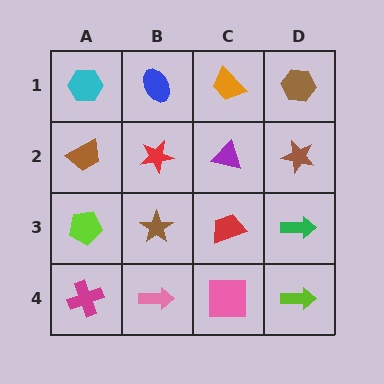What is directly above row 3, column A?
A brown trapezoid.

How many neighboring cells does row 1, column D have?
2.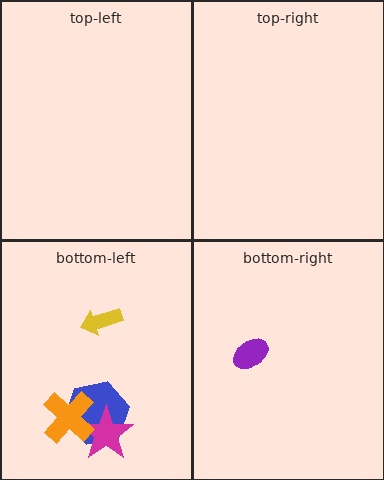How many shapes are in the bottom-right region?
1.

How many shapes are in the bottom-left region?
4.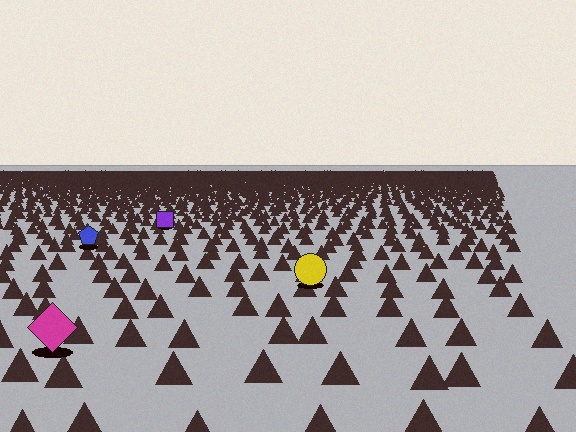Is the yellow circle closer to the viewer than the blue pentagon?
Yes. The yellow circle is closer — you can tell from the texture gradient: the ground texture is coarser near it.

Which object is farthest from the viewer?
The purple square is farthest from the viewer. It appears smaller and the ground texture around it is denser.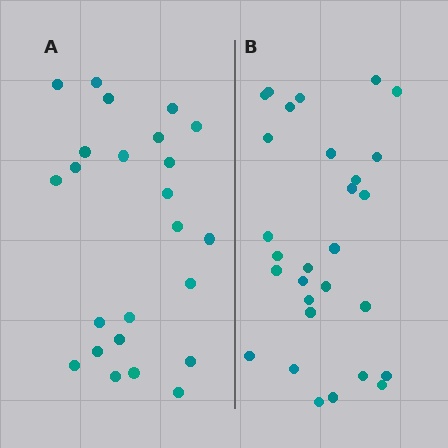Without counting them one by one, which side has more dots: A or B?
Region B (the right region) has more dots.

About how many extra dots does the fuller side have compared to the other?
Region B has about 5 more dots than region A.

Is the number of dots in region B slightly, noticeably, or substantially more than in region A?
Region B has only slightly more — the two regions are fairly close. The ratio is roughly 1.2 to 1.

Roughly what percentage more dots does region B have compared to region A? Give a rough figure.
About 20% more.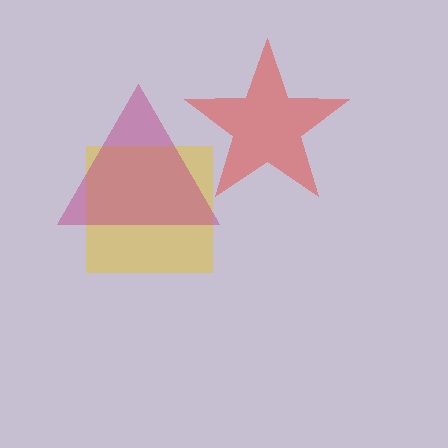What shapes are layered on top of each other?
The layered shapes are: a yellow square, a red star, a magenta triangle.